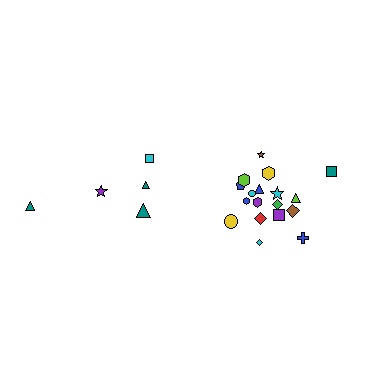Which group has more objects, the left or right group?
The right group.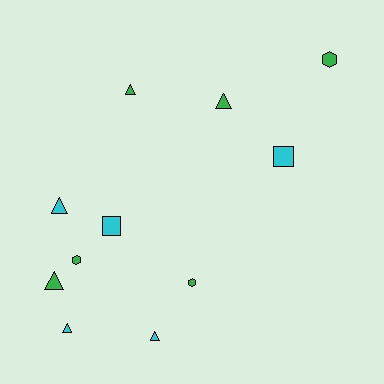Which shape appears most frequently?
Triangle, with 6 objects.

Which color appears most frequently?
Green, with 6 objects.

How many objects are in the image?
There are 11 objects.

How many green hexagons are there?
There are 3 green hexagons.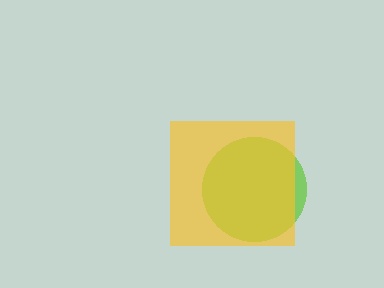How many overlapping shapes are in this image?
There are 2 overlapping shapes in the image.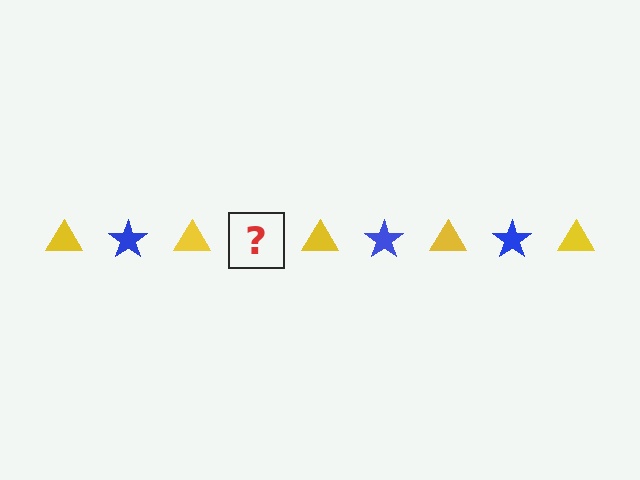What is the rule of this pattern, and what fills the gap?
The rule is that the pattern alternates between yellow triangle and blue star. The gap should be filled with a blue star.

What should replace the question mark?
The question mark should be replaced with a blue star.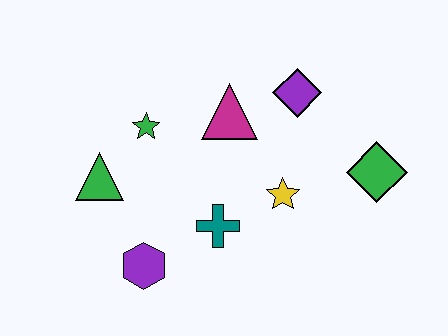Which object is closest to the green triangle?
The green star is closest to the green triangle.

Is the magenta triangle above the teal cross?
Yes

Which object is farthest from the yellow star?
The green triangle is farthest from the yellow star.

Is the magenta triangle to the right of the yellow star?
No